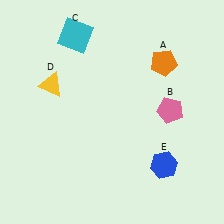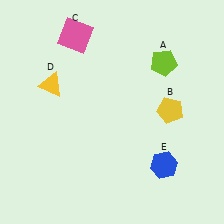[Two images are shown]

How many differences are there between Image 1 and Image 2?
There are 3 differences between the two images.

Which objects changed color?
A changed from orange to lime. B changed from pink to yellow. C changed from cyan to pink.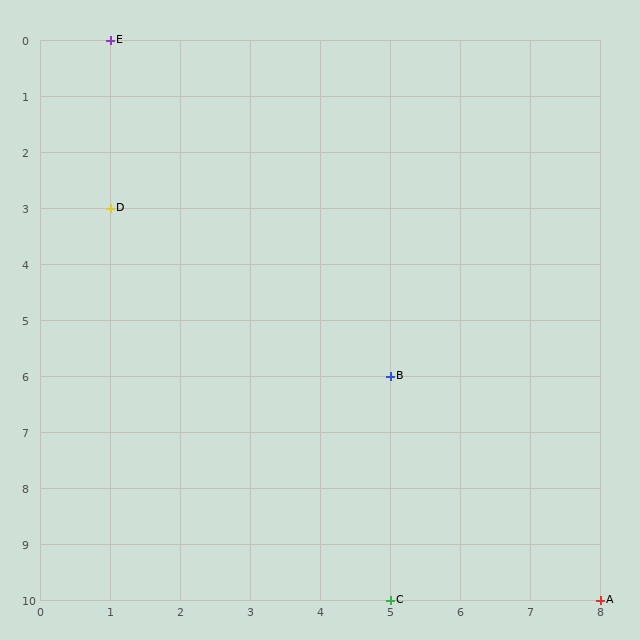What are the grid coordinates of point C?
Point C is at grid coordinates (5, 10).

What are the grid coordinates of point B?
Point B is at grid coordinates (5, 6).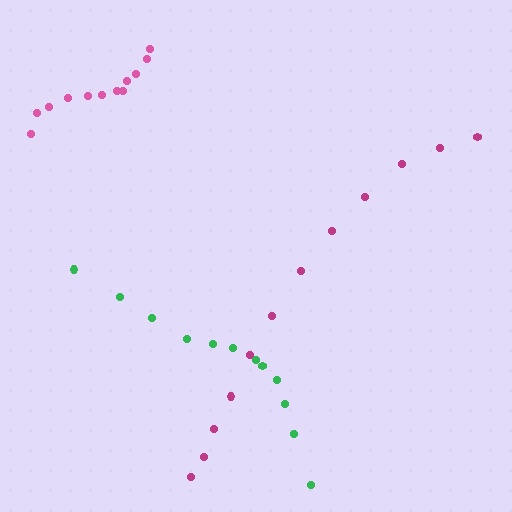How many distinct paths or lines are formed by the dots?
There are 3 distinct paths.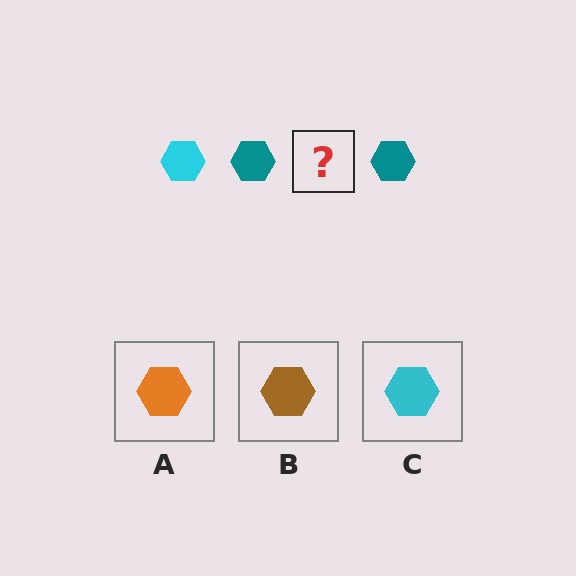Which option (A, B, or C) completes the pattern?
C.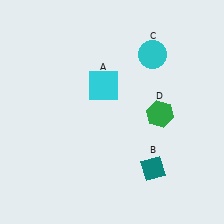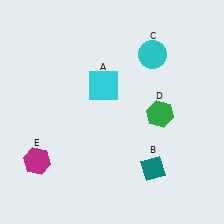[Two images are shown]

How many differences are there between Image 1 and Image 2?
There is 1 difference between the two images.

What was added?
A magenta hexagon (E) was added in Image 2.